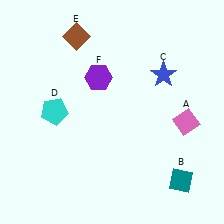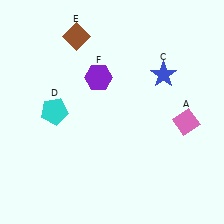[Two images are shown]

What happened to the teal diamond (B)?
The teal diamond (B) was removed in Image 2. It was in the bottom-right area of Image 1.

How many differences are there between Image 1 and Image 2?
There is 1 difference between the two images.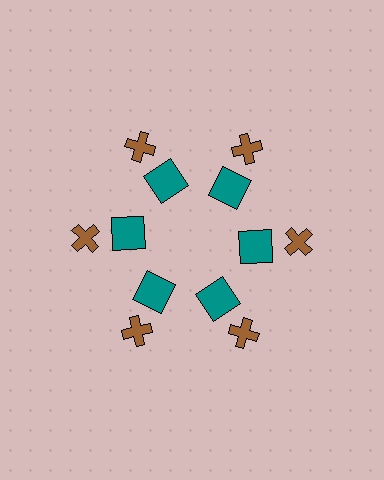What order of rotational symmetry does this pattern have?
This pattern has 6-fold rotational symmetry.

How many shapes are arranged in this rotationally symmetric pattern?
There are 12 shapes, arranged in 6 groups of 2.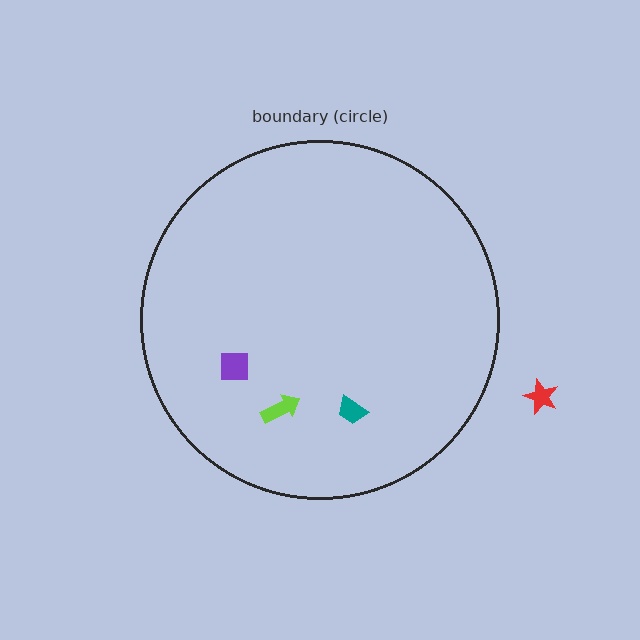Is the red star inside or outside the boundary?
Outside.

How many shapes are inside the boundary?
3 inside, 1 outside.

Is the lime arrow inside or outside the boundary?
Inside.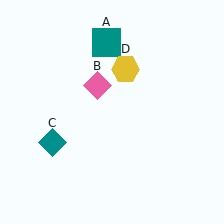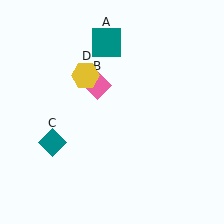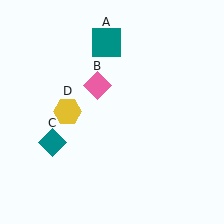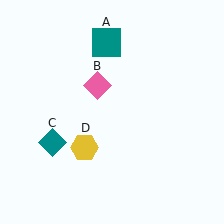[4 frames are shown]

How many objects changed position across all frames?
1 object changed position: yellow hexagon (object D).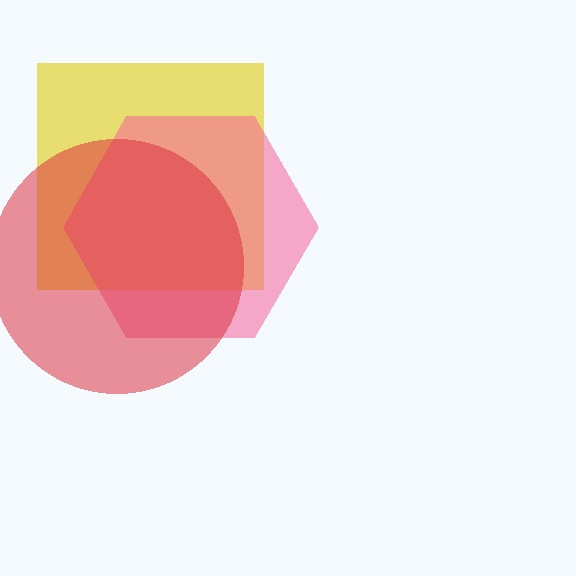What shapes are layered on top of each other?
The layered shapes are: a yellow square, a pink hexagon, a red circle.